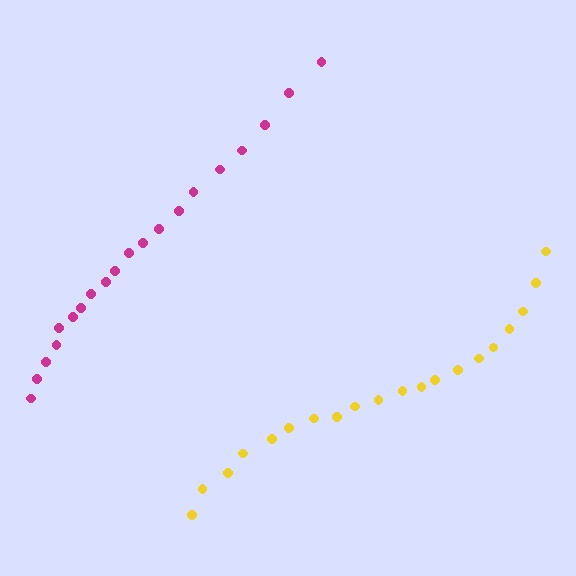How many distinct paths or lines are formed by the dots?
There are 2 distinct paths.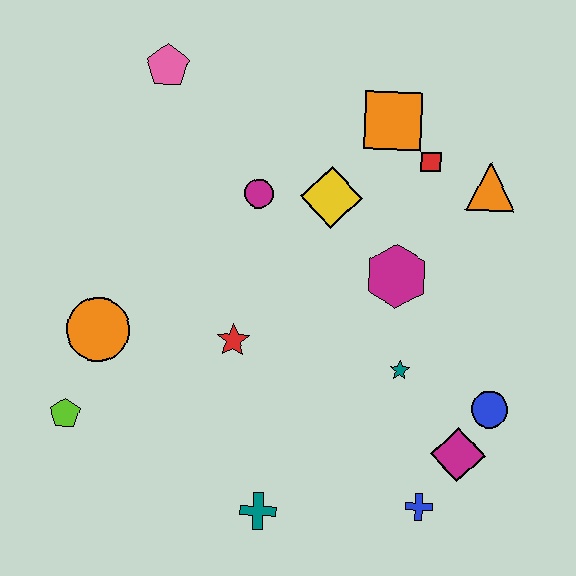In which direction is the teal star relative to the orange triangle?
The teal star is below the orange triangle.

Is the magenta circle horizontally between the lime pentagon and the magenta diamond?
Yes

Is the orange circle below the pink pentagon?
Yes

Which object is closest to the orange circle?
The lime pentagon is closest to the orange circle.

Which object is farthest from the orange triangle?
The lime pentagon is farthest from the orange triangle.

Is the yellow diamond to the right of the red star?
Yes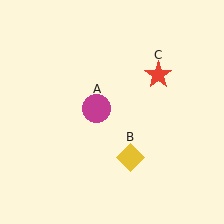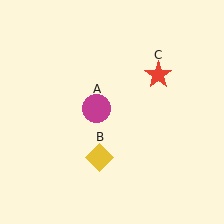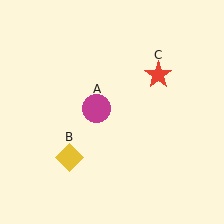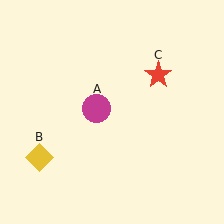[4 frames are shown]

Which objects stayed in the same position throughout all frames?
Magenta circle (object A) and red star (object C) remained stationary.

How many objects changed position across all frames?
1 object changed position: yellow diamond (object B).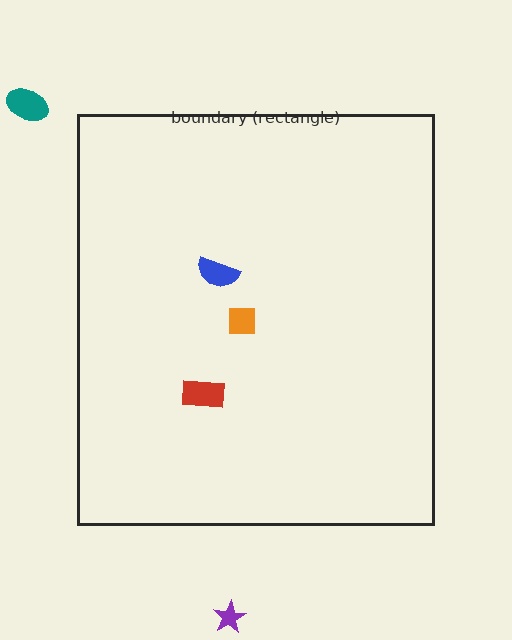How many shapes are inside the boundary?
3 inside, 2 outside.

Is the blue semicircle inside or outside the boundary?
Inside.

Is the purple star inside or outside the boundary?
Outside.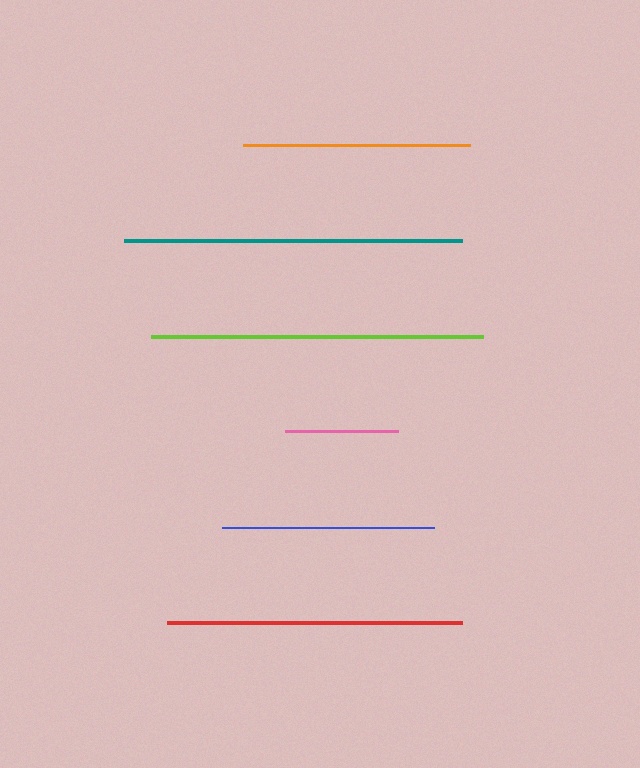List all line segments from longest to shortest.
From longest to shortest: teal, lime, red, orange, blue, pink.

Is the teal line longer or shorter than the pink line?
The teal line is longer than the pink line.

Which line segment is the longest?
The teal line is the longest at approximately 337 pixels.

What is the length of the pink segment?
The pink segment is approximately 112 pixels long.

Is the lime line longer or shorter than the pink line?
The lime line is longer than the pink line.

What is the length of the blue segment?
The blue segment is approximately 212 pixels long.